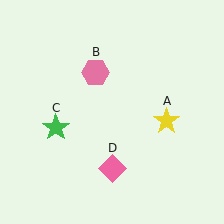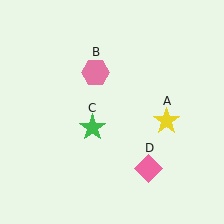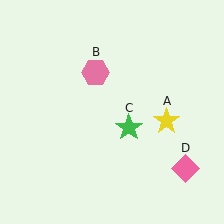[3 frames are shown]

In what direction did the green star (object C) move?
The green star (object C) moved right.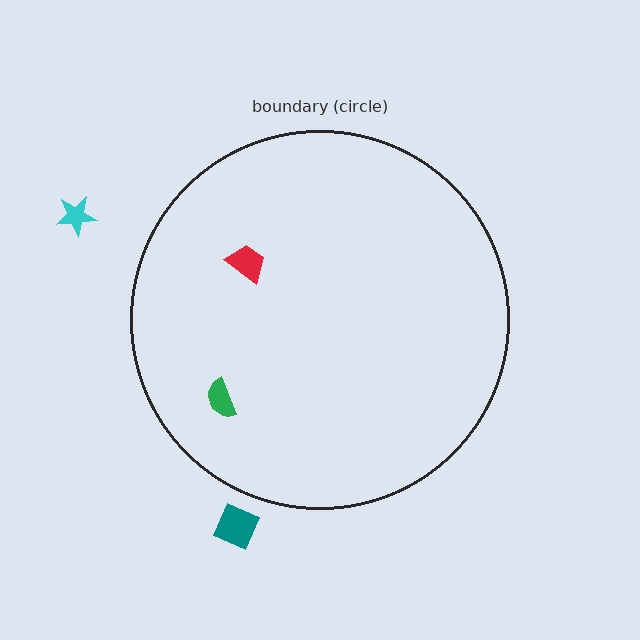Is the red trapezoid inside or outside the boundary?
Inside.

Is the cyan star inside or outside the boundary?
Outside.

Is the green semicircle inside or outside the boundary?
Inside.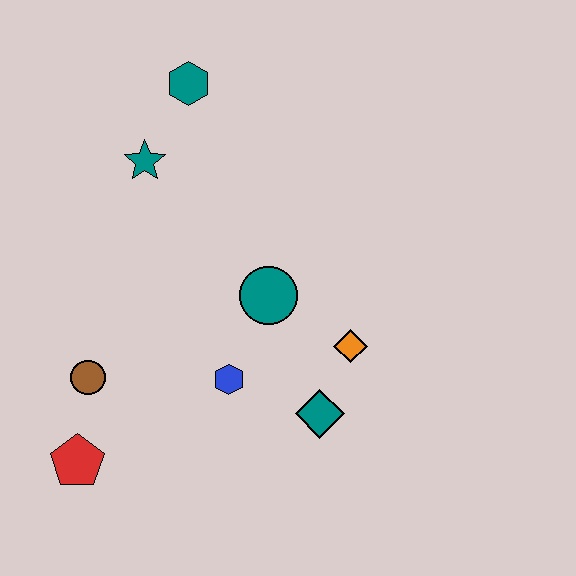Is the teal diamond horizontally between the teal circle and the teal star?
No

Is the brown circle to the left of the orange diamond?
Yes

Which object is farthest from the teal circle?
The red pentagon is farthest from the teal circle.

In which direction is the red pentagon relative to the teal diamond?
The red pentagon is to the left of the teal diamond.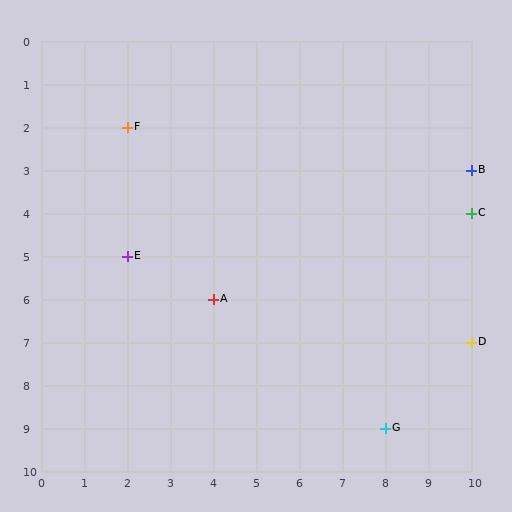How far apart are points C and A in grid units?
Points C and A are 6 columns and 2 rows apart (about 6.3 grid units diagonally).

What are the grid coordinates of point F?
Point F is at grid coordinates (2, 2).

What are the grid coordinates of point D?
Point D is at grid coordinates (10, 7).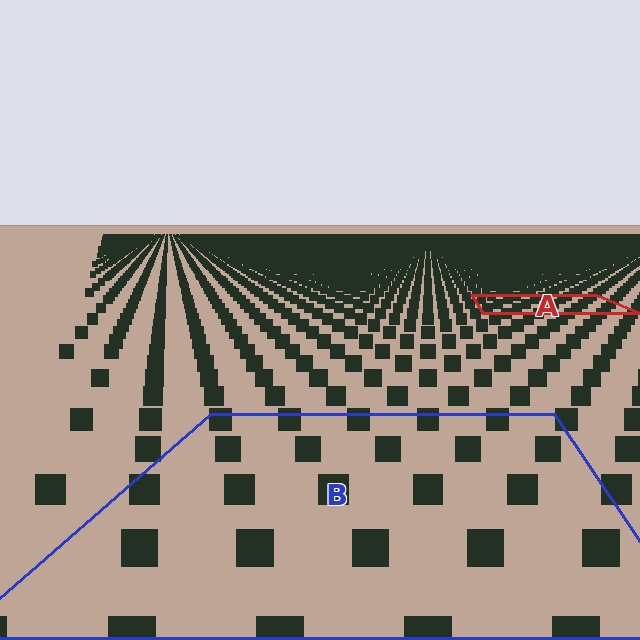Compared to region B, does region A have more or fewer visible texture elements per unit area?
Region A has more texture elements per unit area — they are packed more densely because it is farther away.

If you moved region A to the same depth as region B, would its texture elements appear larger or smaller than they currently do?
They would appear larger. At a closer depth, the same texture elements are projected at a bigger on-screen size.